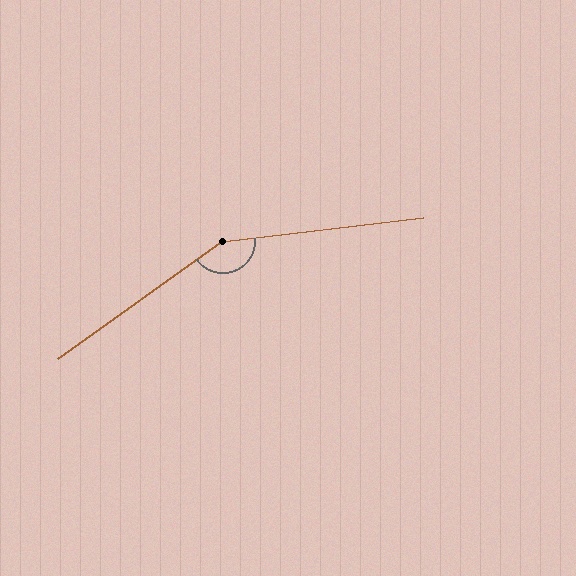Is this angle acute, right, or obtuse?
It is obtuse.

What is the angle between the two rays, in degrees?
Approximately 151 degrees.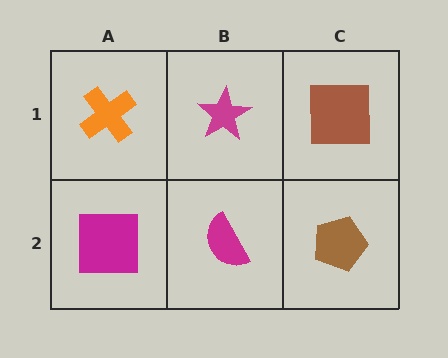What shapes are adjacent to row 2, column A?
An orange cross (row 1, column A), a magenta semicircle (row 2, column B).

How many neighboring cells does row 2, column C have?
2.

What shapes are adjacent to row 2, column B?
A magenta star (row 1, column B), a magenta square (row 2, column A), a brown pentagon (row 2, column C).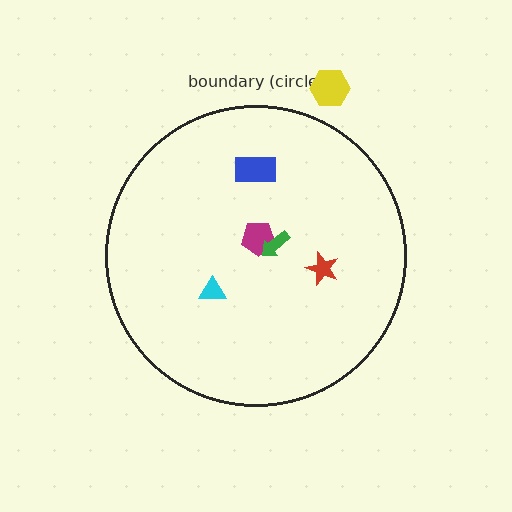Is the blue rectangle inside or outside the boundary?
Inside.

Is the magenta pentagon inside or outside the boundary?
Inside.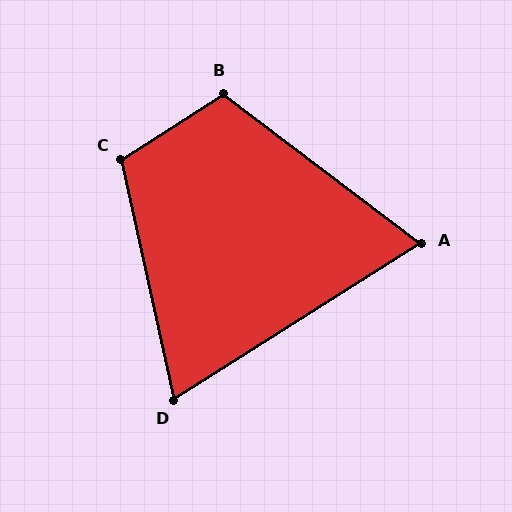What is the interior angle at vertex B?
Approximately 110 degrees (obtuse).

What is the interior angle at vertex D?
Approximately 70 degrees (acute).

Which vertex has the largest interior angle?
C, at approximately 111 degrees.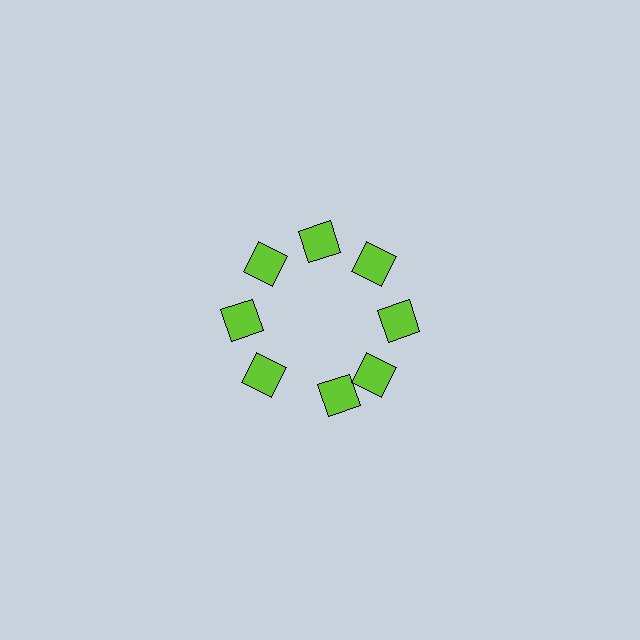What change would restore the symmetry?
The symmetry would be restored by rotating it back into even spacing with its neighbors so that all 8 squares sit at equal angles and equal distance from the center.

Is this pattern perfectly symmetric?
No. The 8 lime squares are arranged in a ring, but one element near the 6 o'clock position is rotated out of alignment along the ring, breaking the 8-fold rotational symmetry.